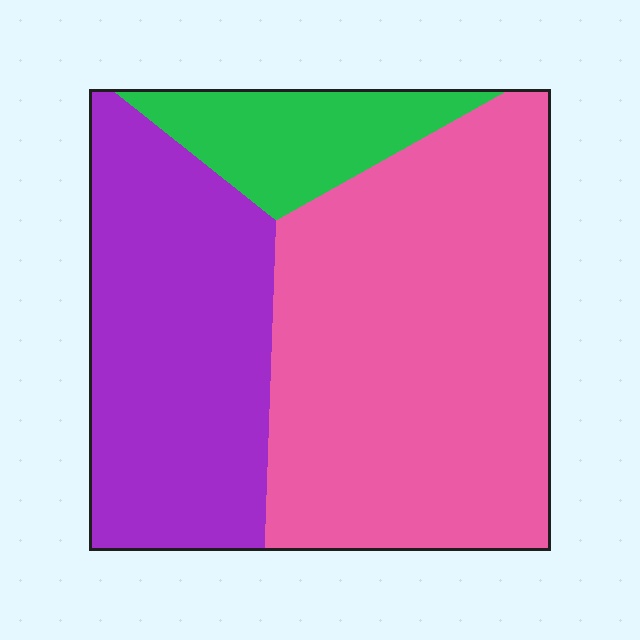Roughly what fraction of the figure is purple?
Purple covers 35% of the figure.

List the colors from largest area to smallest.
From largest to smallest: pink, purple, green.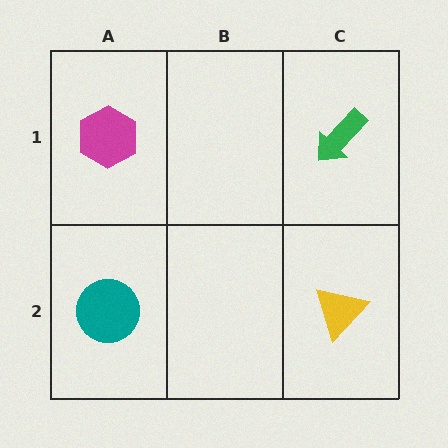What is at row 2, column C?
A yellow triangle.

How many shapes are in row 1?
2 shapes.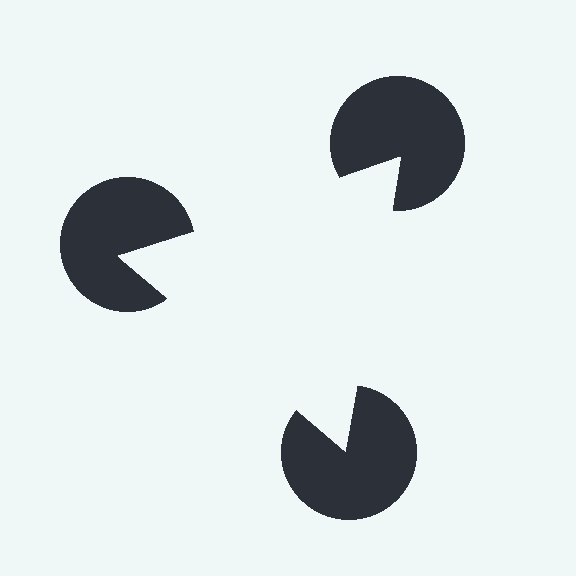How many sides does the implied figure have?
3 sides.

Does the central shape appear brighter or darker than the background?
It typically appears slightly brighter than the background, even though no actual brightness change is drawn.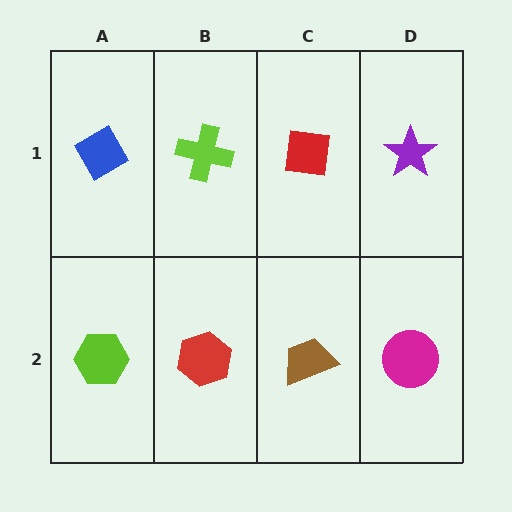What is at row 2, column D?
A magenta circle.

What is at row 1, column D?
A purple star.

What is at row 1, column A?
A blue diamond.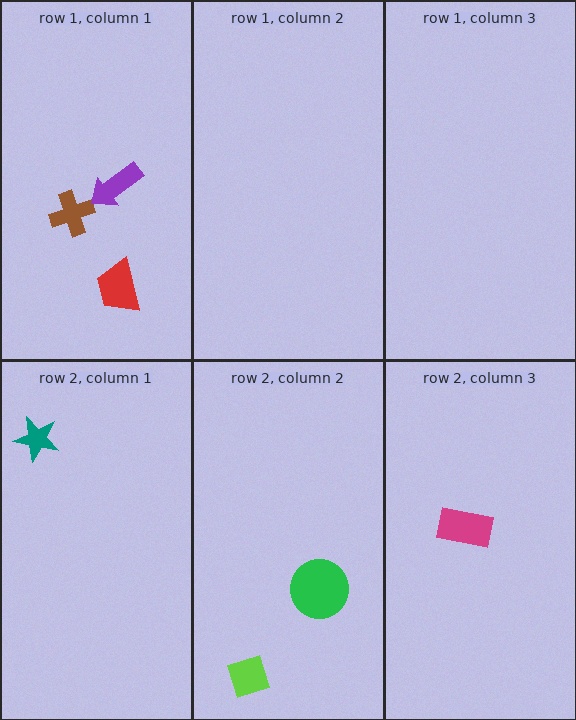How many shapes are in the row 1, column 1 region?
3.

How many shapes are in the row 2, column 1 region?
1.